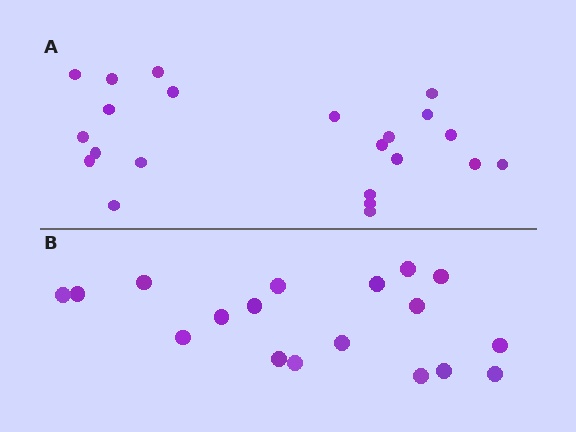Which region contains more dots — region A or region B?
Region A (the top region) has more dots.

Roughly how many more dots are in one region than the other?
Region A has about 4 more dots than region B.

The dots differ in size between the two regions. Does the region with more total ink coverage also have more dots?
No. Region B has more total ink coverage because its dots are larger, but region A actually contains more individual dots. Total area can be misleading — the number of items is what matters here.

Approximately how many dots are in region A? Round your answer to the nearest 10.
About 20 dots. (The exact count is 22, which rounds to 20.)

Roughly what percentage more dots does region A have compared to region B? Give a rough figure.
About 20% more.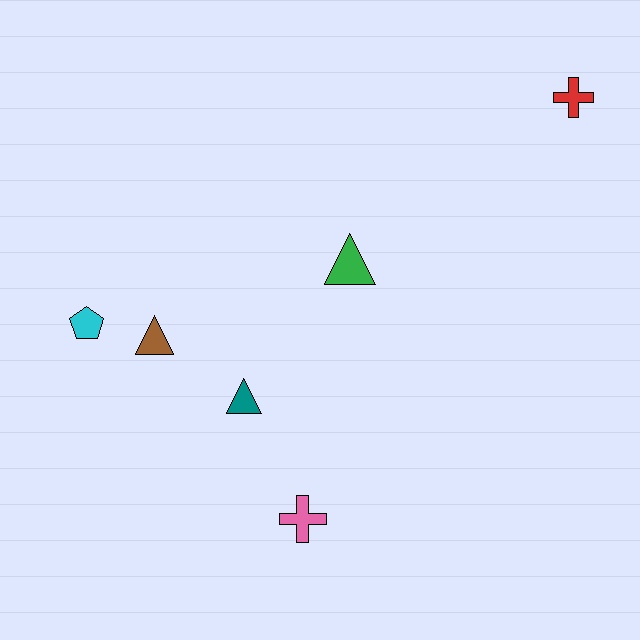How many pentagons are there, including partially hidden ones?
There is 1 pentagon.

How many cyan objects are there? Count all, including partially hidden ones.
There is 1 cyan object.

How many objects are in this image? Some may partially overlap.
There are 6 objects.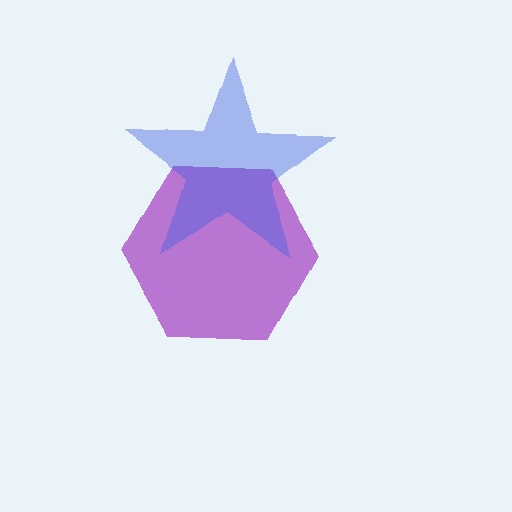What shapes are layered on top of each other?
The layered shapes are: a purple hexagon, a blue star.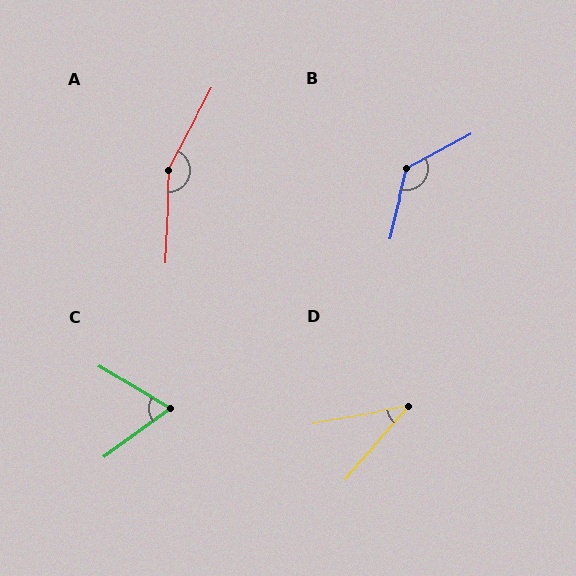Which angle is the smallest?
D, at approximately 39 degrees.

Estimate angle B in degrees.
Approximately 132 degrees.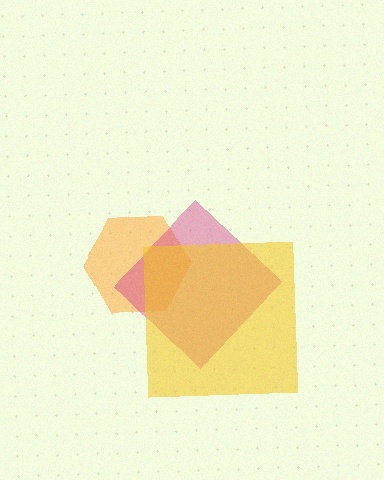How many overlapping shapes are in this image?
There are 3 overlapping shapes in the image.